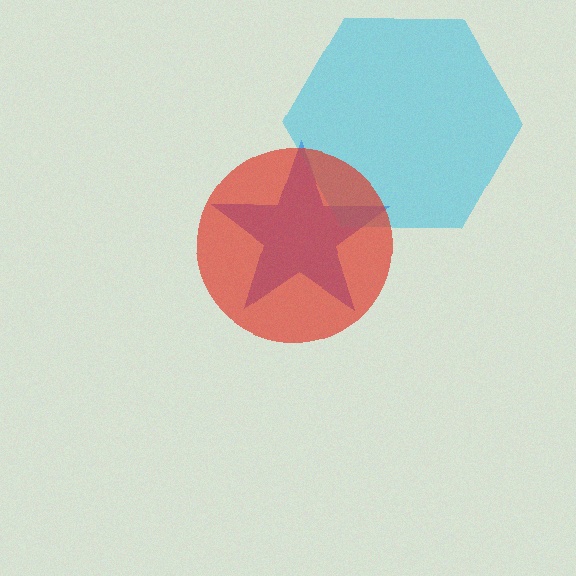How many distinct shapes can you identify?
There are 3 distinct shapes: a blue star, a cyan hexagon, a red circle.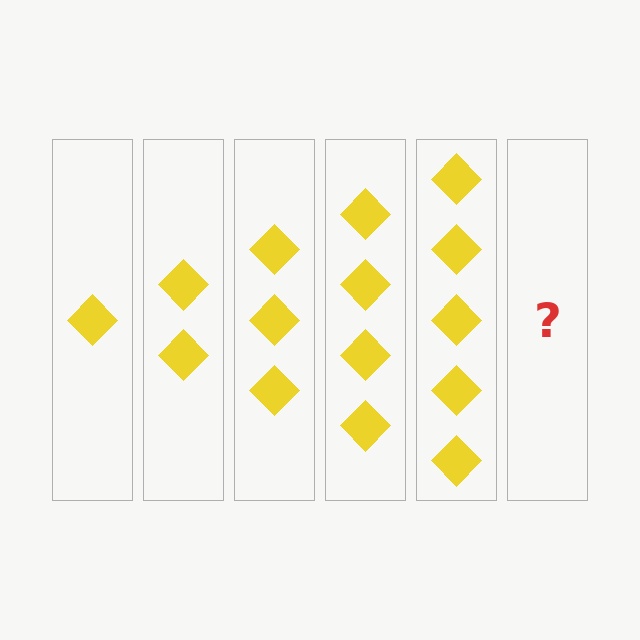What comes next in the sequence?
The next element should be 6 diamonds.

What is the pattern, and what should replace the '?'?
The pattern is that each step adds one more diamond. The '?' should be 6 diamonds.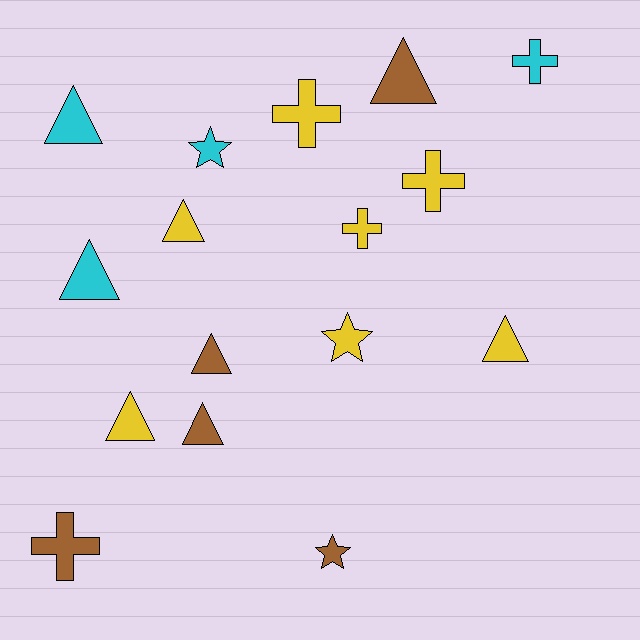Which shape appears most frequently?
Triangle, with 8 objects.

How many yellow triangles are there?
There are 3 yellow triangles.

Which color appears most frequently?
Yellow, with 7 objects.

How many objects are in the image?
There are 16 objects.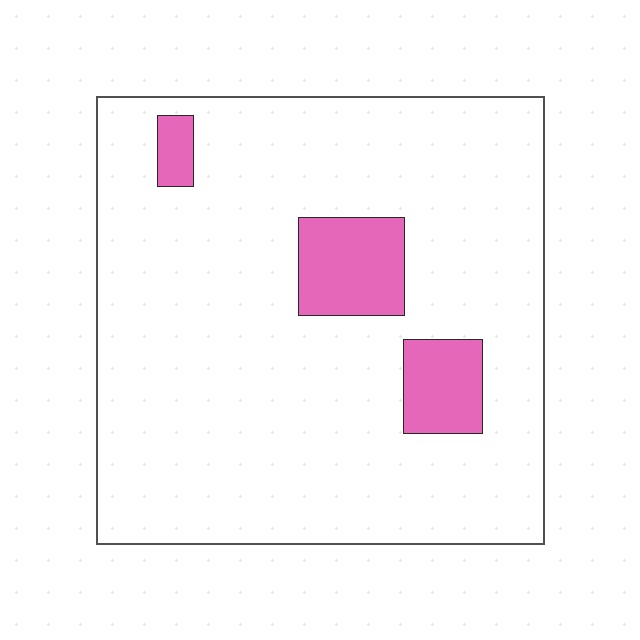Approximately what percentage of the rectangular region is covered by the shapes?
Approximately 10%.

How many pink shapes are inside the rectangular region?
3.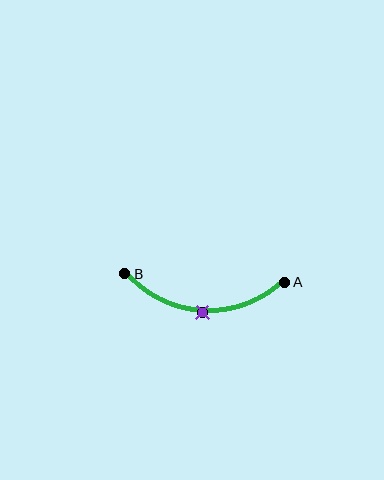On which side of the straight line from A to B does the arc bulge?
The arc bulges below the straight line connecting A and B.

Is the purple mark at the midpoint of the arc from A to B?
Yes. The purple mark lies on the arc at equal arc-length from both A and B — it is the arc midpoint.